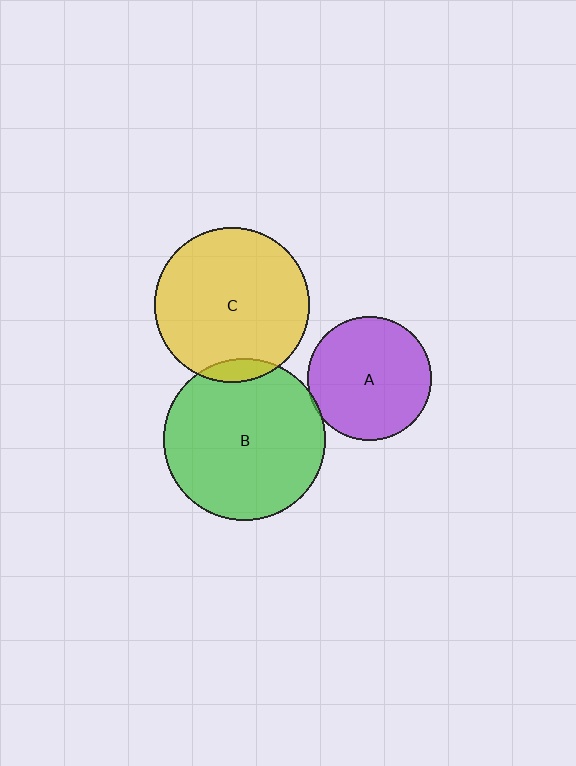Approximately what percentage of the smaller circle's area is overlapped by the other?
Approximately 5%.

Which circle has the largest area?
Circle B (green).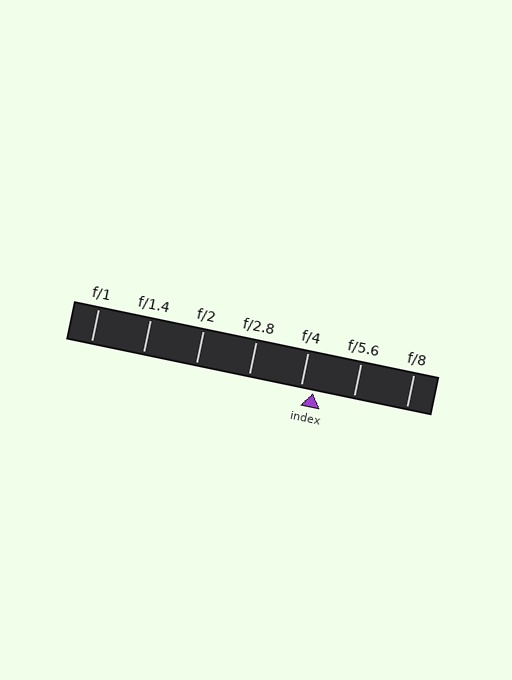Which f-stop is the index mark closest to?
The index mark is closest to f/4.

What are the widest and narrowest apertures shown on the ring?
The widest aperture shown is f/1 and the narrowest is f/8.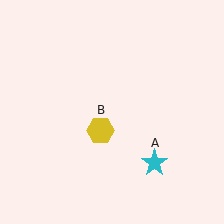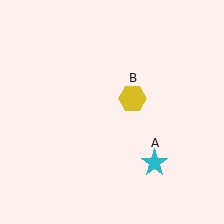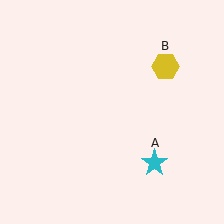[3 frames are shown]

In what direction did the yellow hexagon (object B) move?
The yellow hexagon (object B) moved up and to the right.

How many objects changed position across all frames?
1 object changed position: yellow hexagon (object B).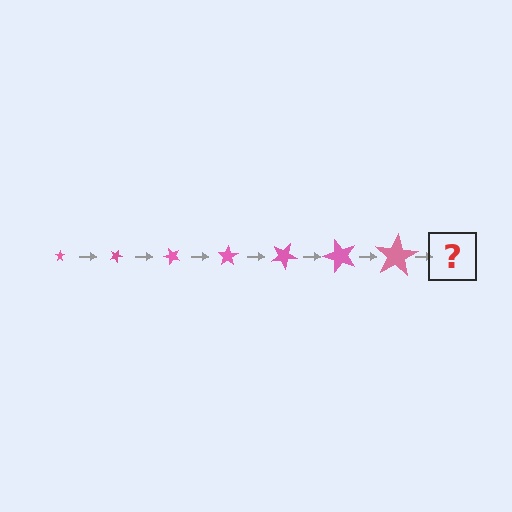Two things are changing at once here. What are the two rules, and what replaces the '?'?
The two rules are that the star grows larger each step and it rotates 25 degrees each step. The '?' should be a star, larger than the previous one and rotated 175 degrees from the start.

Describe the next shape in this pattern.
It should be a star, larger than the previous one and rotated 175 degrees from the start.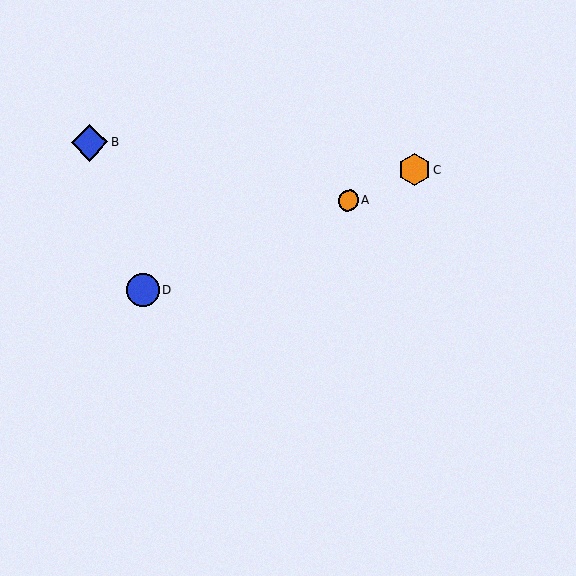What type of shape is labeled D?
Shape D is a blue circle.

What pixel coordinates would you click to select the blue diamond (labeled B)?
Click at (89, 142) to select the blue diamond B.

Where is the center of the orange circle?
The center of the orange circle is at (349, 200).